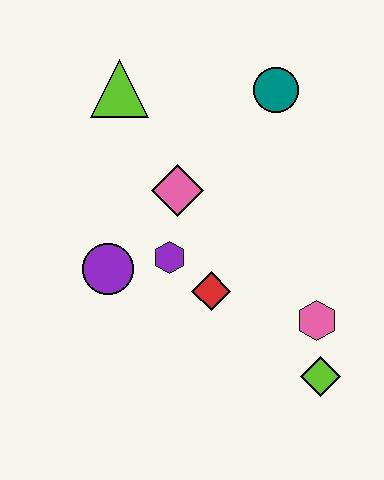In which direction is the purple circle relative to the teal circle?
The purple circle is below the teal circle.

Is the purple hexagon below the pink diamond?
Yes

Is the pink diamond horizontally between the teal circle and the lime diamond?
No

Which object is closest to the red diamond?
The purple hexagon is closest to the red diamond.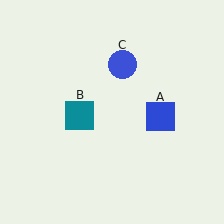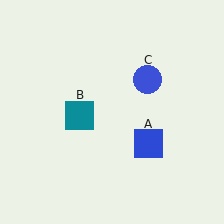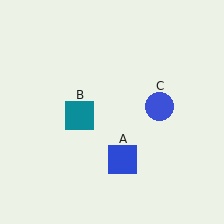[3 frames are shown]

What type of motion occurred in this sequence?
The blue square (object A), blue circle (object C) rotated clockwise around the center of the scene.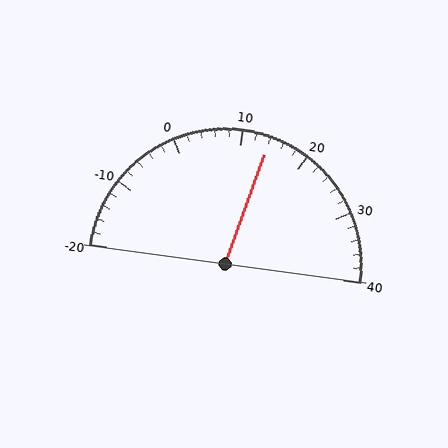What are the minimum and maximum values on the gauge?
The gauge ranges from -20 to 40.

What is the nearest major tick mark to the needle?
The nearest major tick mark is 10.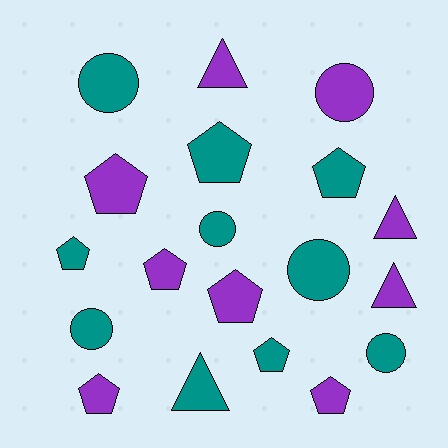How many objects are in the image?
There are 19 objects.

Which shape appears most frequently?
Pentagon, with 9 objects.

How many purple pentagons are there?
There are 5 purple pentagons.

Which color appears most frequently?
Teal, with 10 objects.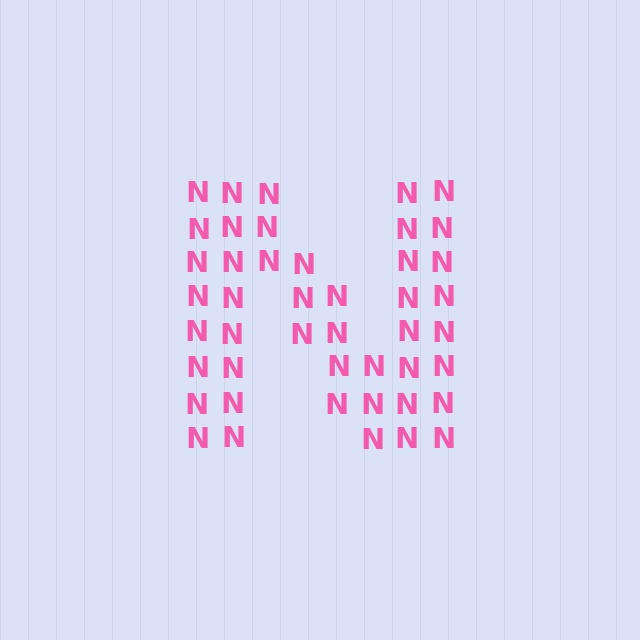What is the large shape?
The large shape is the letter N.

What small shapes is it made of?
It is made of small letter N's.